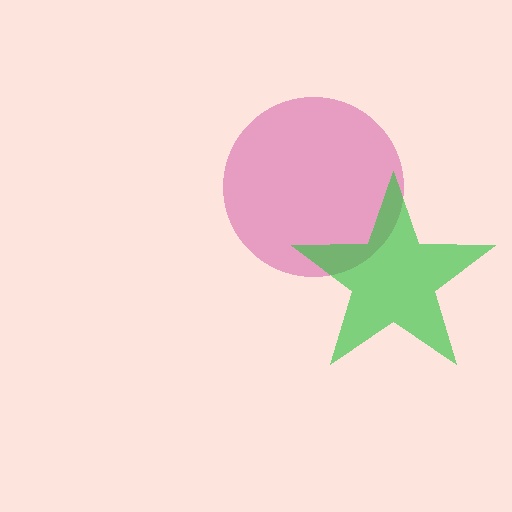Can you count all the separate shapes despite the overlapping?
Yes, there are 2 separate shapes.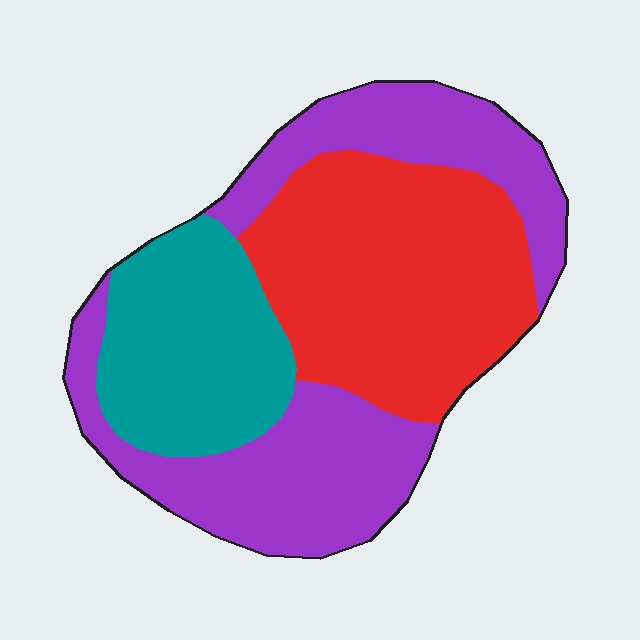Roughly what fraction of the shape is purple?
Purple covers about 40% of the shape.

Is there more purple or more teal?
Purple.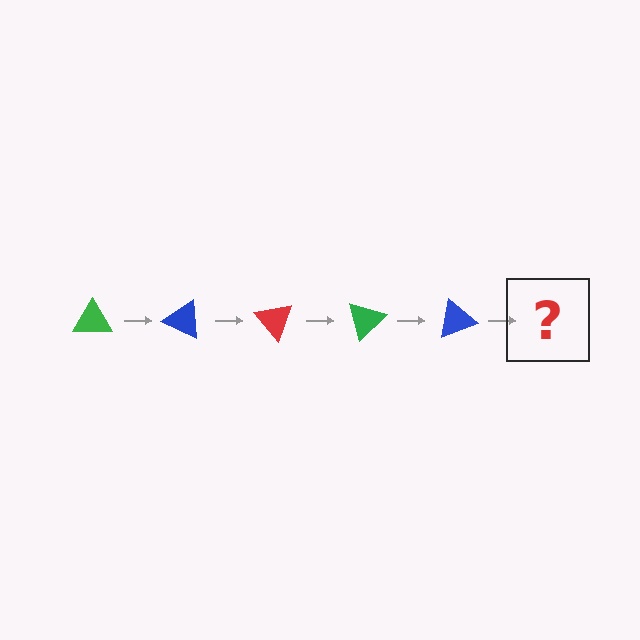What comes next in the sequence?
The next element should be a red triangle, rotated 125 degrees from the start.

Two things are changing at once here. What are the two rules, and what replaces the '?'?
The two rules are that it rotates 25 degrees each step and the color cycles through green, blue, and red. The '?' should be a red triangle, rotated 125 degrees from the start.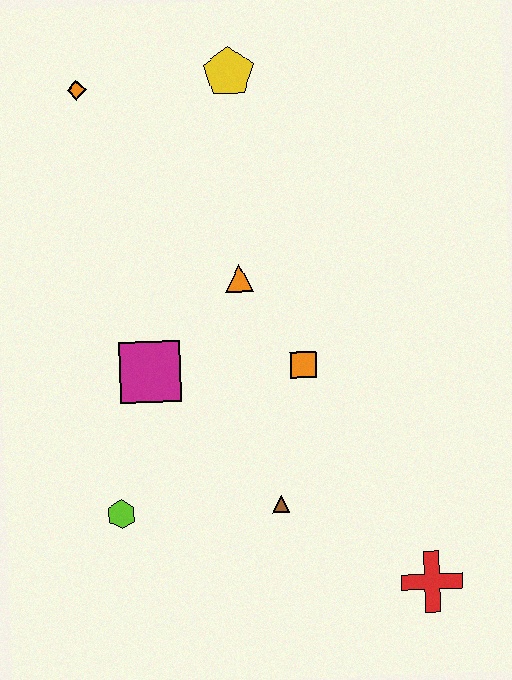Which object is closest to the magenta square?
The orange triangle is closest to the magenta square.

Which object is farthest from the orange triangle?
The red cross is farthest from the orange triangle.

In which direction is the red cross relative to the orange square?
The red cross is below the orange square.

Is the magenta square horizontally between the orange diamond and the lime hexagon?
No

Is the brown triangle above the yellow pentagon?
No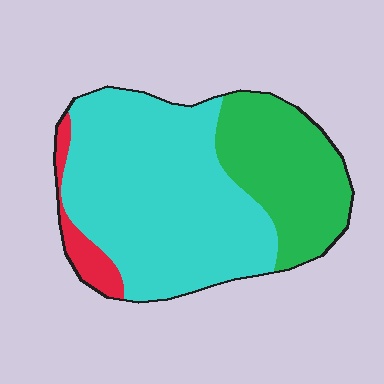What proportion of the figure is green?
Green covers around 30% of the figure.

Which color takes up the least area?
Red, at roughly 5%.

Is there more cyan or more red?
Cyan.